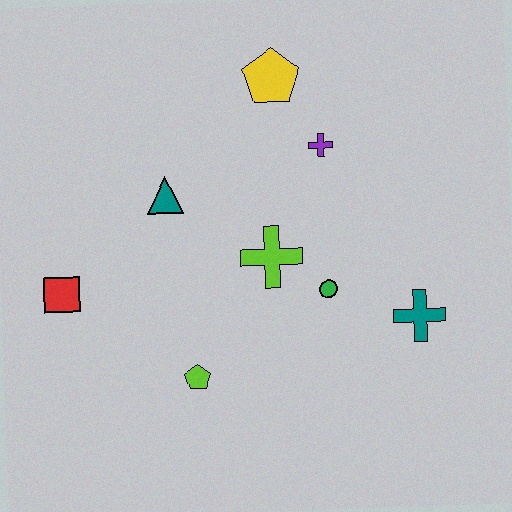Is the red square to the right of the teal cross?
No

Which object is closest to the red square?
The teal triangle is closest to the red square.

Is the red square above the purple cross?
No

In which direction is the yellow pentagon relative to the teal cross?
The yellow pentagon is above the teal cross.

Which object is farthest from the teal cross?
The red square is farthest from the teal cross.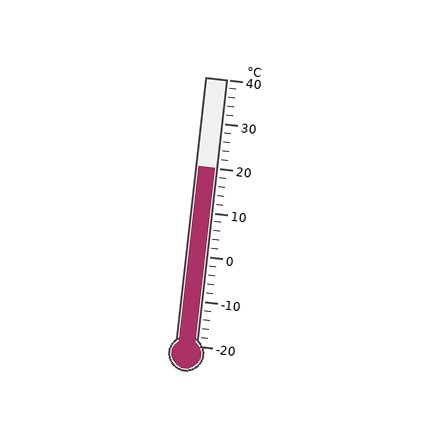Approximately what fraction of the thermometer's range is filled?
The thermometer is filled to approximately 65% of its range.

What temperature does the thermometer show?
The thermometer shows approximately 20°C.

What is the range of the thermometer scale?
The thermometer scale ranges from -20°C to 40°C.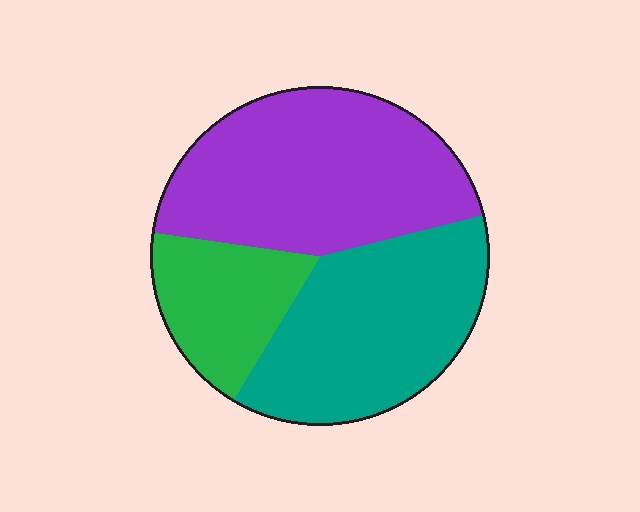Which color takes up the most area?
Purple, at roughly 45%.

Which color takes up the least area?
Green, at roughly 20%.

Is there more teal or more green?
Teal.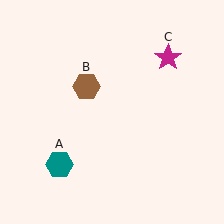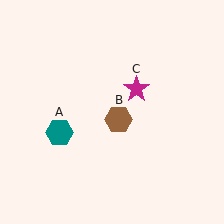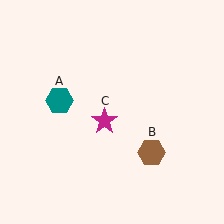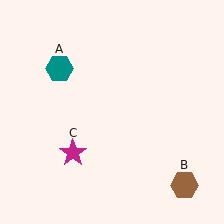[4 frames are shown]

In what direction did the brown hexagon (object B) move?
The brown hexagon (object B) moved down and to the right.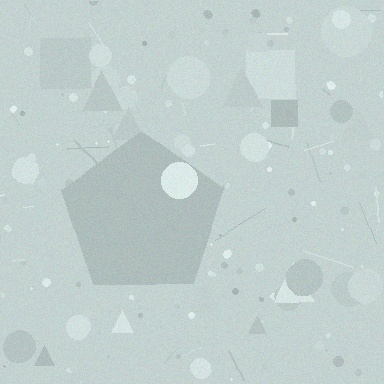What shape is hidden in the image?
A pentagon is hidden in the image.